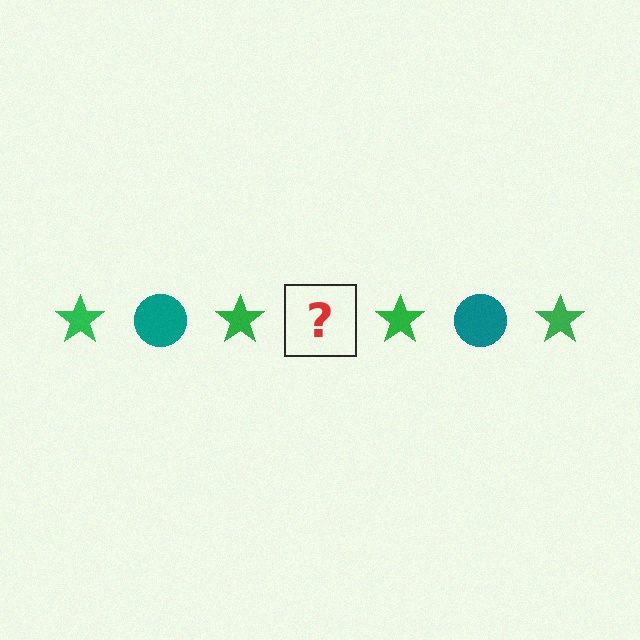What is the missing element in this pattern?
The missing element is a teal circle.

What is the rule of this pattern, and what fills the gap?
The rule is that the pattern alternates between green star and teal circle. The gap should be filled with a teal circle.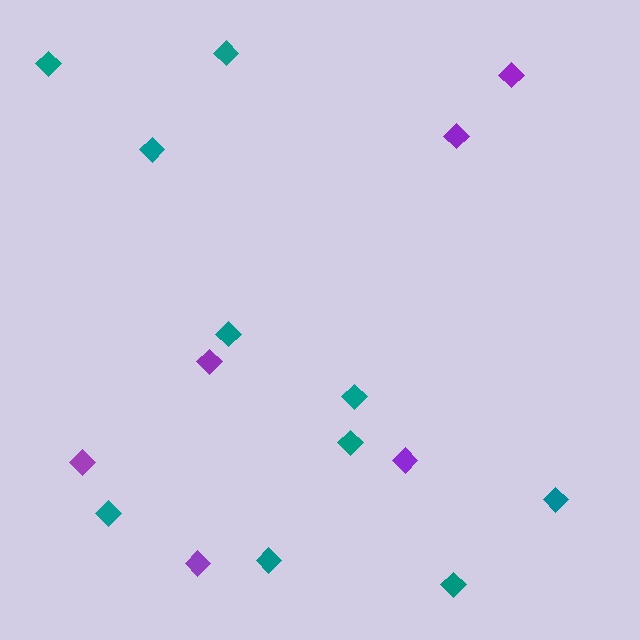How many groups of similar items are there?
There are 2 groups: one group of teal diamonds (10) and one group of purple diamonds (6).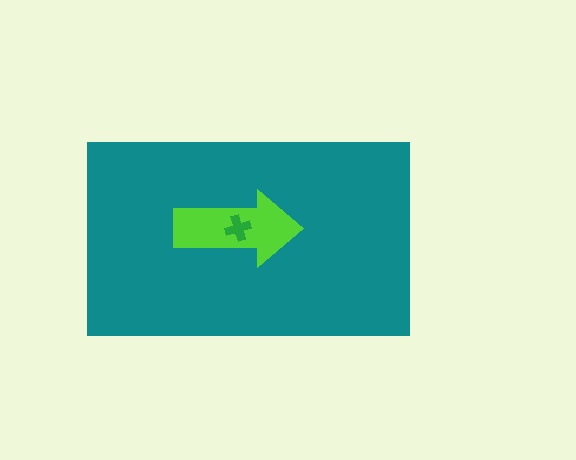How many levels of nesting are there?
3.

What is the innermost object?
The green cross.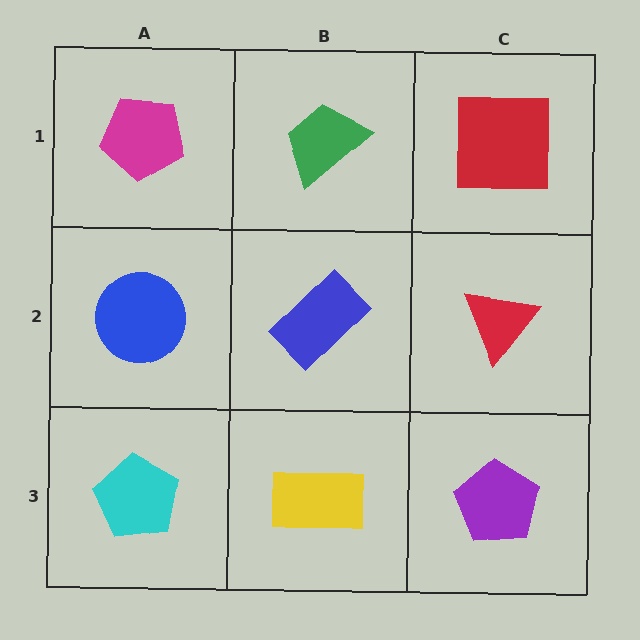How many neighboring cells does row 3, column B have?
3.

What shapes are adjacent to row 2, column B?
A green trapezoid (row 1, column B), a yellow rectangle (row 3, column B), a blue circle (row 2, column A), a red triangle (row 2, column C).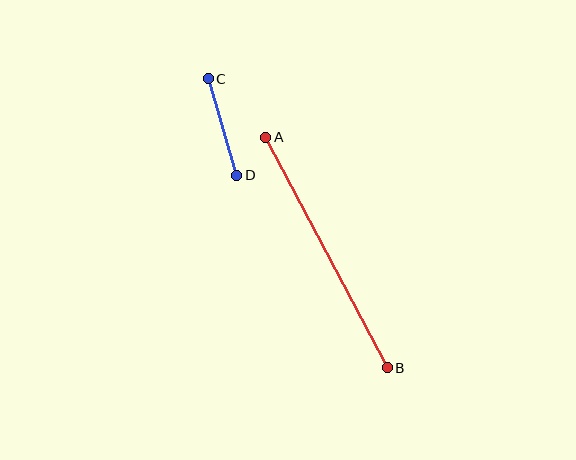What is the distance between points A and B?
The distance is approximately 261 pixels.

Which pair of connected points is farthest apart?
Points A and B are farthest apart.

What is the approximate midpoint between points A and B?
The midpoint is at approximately (326, 253) pixels.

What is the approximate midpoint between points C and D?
The midpoint is at approximately (223, 127) pixels.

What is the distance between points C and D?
The distance is approximately 101 pixels.